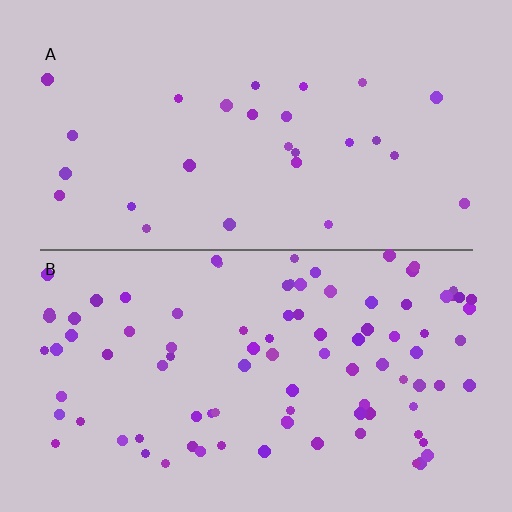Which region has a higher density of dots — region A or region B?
B (the bottom).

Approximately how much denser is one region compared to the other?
Approximately 3.3× — region B over region A.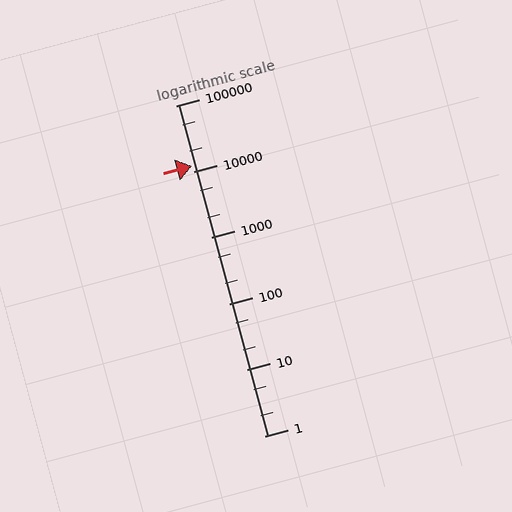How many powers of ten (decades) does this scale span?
The scale spans 5 decades, from 1 to 100000.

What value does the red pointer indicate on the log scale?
The pointer indicates approximately 12000.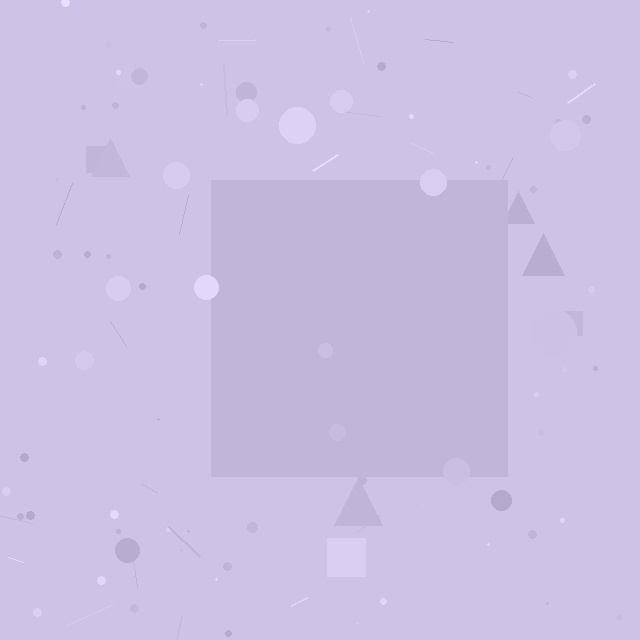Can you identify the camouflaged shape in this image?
The camouflaged shape is a square.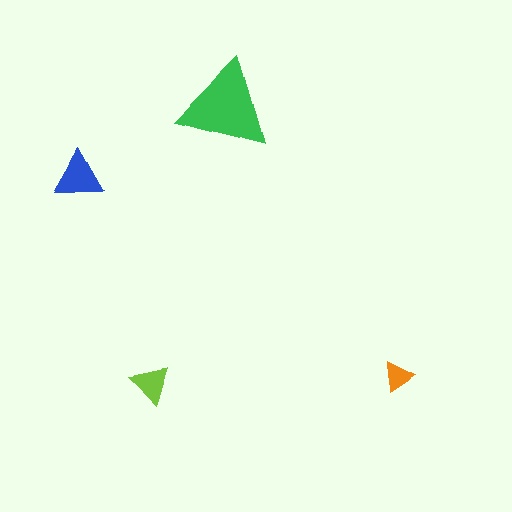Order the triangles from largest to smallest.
the green one, the blue one, the lime one, the orange one.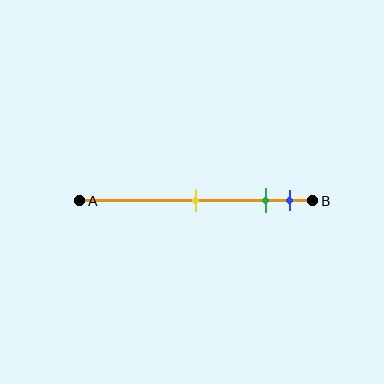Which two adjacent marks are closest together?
The green and blue marks are the closest adjacent pair.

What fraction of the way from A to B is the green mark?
The green mark is approximately 80% (0.8) of the way from A to B.